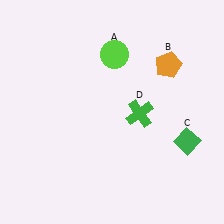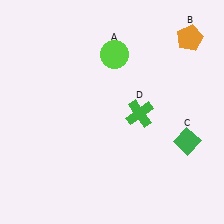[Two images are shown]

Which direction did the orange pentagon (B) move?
The orange pentagon (B) moved up.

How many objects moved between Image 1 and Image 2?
1 object moved between the two images.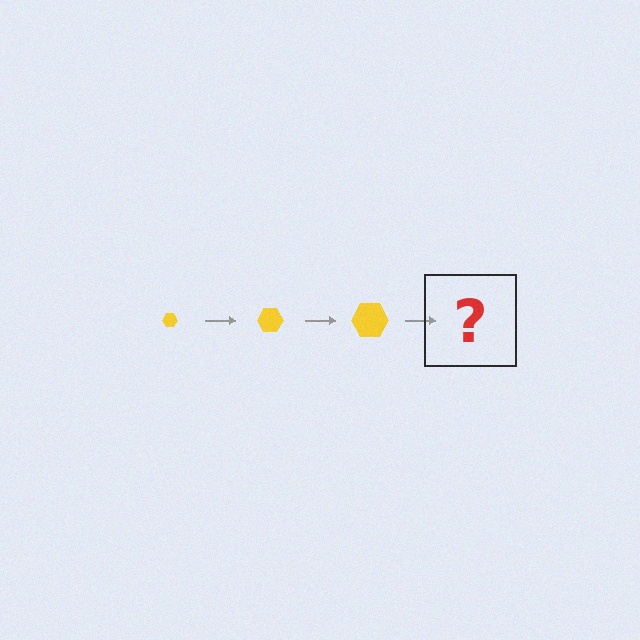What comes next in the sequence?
The next element should be a yellow hexagon, larger than the previous one.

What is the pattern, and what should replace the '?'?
The pattern is that the hexagon gets progressively larger each step. The '?' should be a yellow hexagon, larger than the previous one.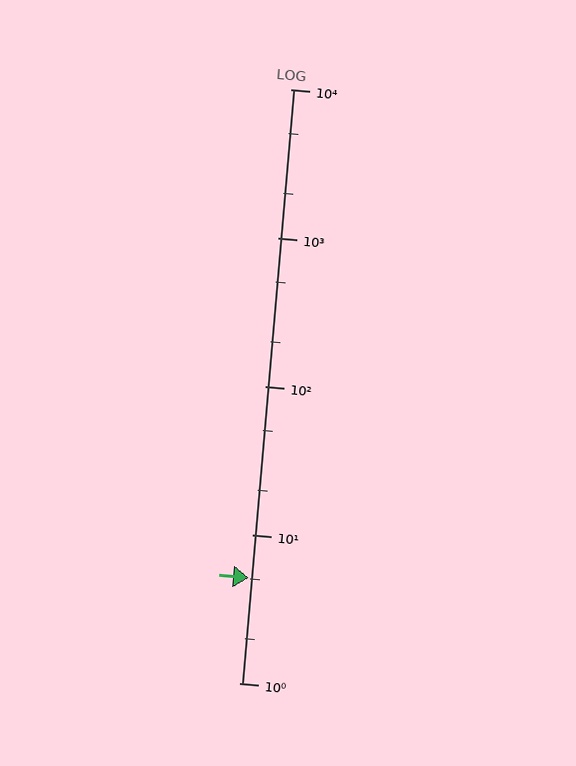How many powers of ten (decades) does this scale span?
The scale spans 4 decades, from 1 to 10000.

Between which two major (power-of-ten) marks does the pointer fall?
The pointer is between 1 and 10.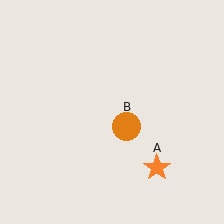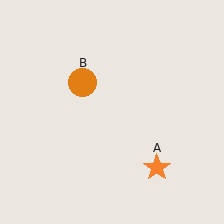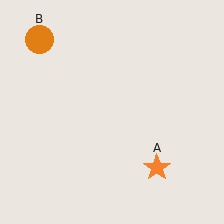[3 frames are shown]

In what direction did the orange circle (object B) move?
The orange circle (object B) moved up and to the left.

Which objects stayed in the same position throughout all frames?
Orange star (object A) remained stationary.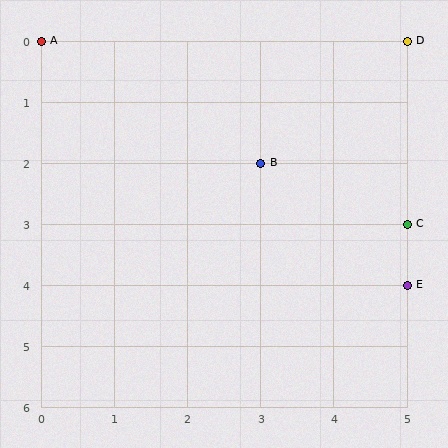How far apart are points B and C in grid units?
Points B and C are 2 columns and 1 row apart (about 2.2 grid units diagonally).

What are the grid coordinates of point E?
Point E is at grid coordinates (5, 4).